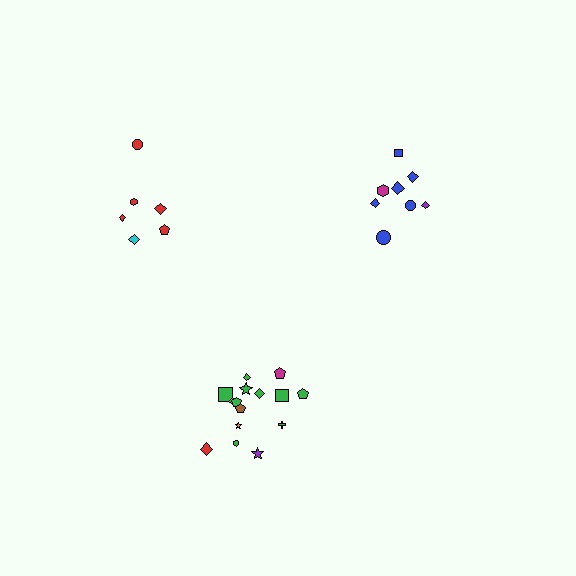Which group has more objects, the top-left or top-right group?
The top-right group.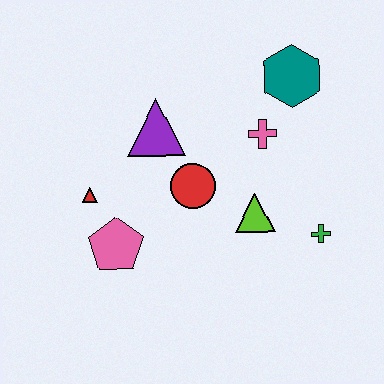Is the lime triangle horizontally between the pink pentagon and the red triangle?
No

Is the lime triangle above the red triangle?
No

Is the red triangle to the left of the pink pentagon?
Yes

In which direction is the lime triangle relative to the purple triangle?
The lime triangle is to the right of the purple triangle.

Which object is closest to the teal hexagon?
The pink cross is closest to the teal hexagon.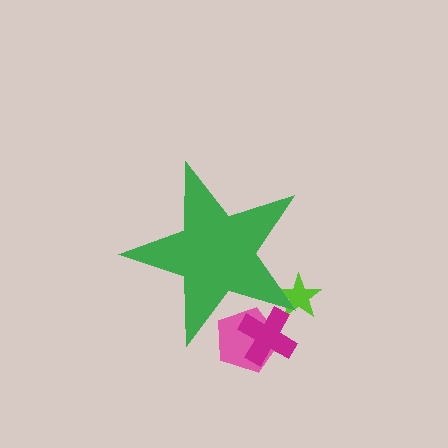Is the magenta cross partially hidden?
Yes, the magenta cross is partially hidden behind the green star.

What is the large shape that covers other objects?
A green star.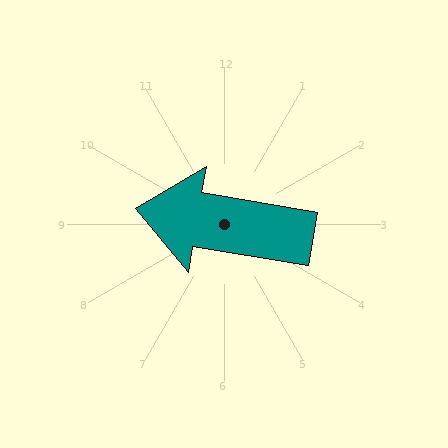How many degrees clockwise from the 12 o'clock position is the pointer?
Approximately 280 degrees.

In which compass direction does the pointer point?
West.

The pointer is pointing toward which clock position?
Roughly 9 o'clock.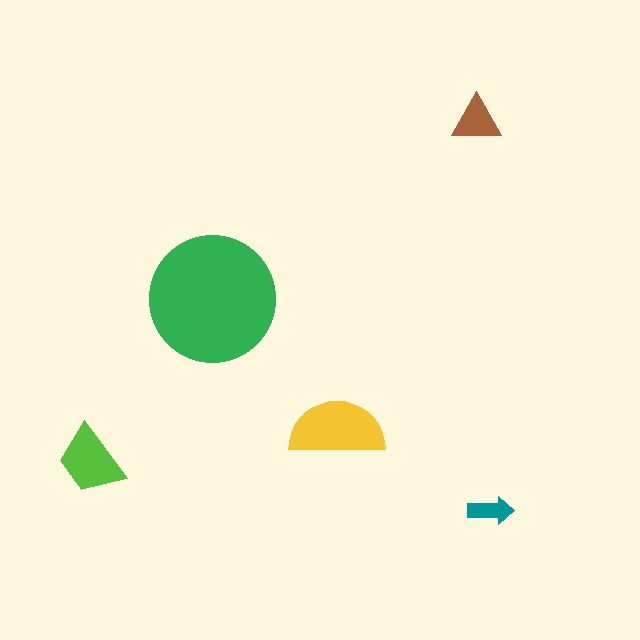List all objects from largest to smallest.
The green circle, the yellow semicircle, the lime trapezoid, the brown triangle, the teal arrow.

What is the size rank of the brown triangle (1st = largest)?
4th.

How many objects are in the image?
There are 5 objects in the image.